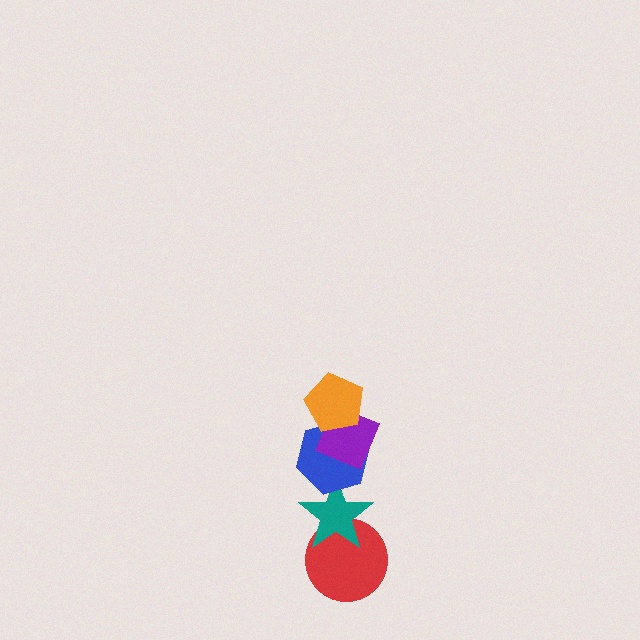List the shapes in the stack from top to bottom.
From top to bottom: the orange pentagon, the purple diamond, the blue hexagon, the teal star, the red circle.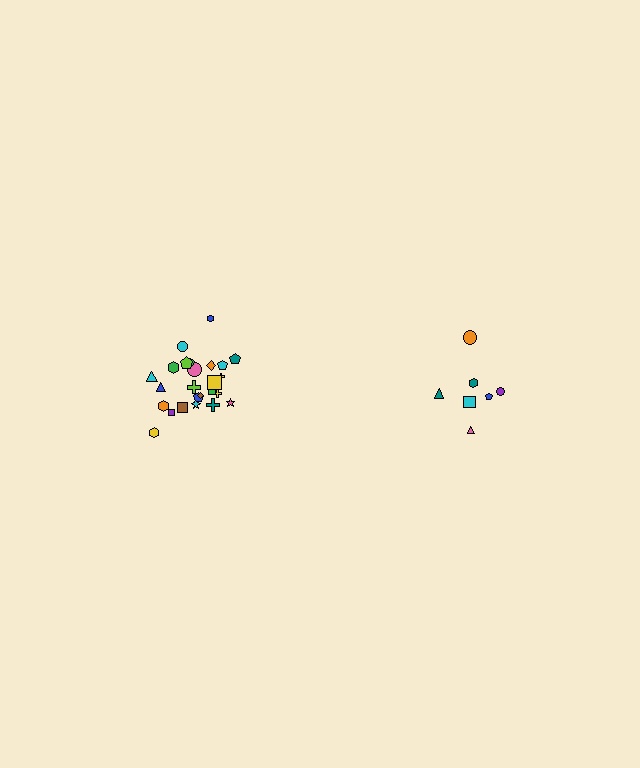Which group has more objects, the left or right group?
The left group.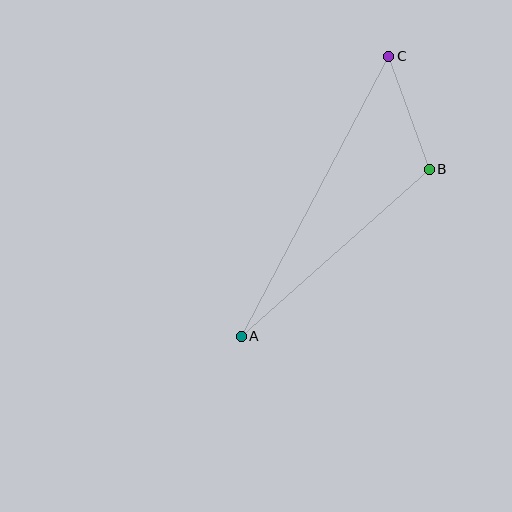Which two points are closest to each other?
Points B and C are closest to each other.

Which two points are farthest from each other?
Points A and C are farthest from each other.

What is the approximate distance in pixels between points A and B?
The distance between A and B is approximately 252 pixels.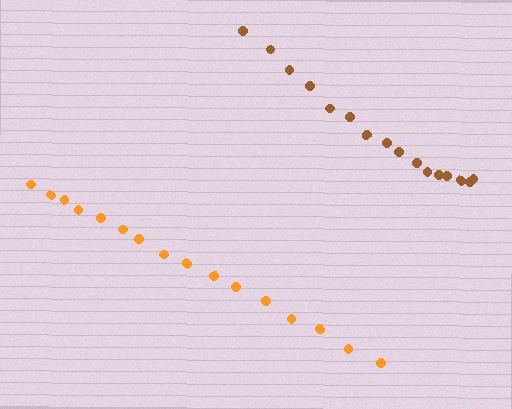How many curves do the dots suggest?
There are 2 distinct paths.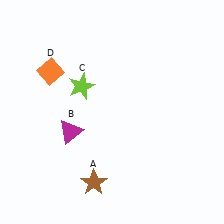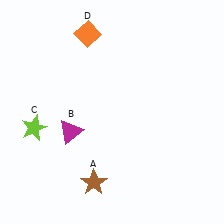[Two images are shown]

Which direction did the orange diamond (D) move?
The orange diamond (D) moved right.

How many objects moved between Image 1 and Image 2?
2 objects moved between the two images.